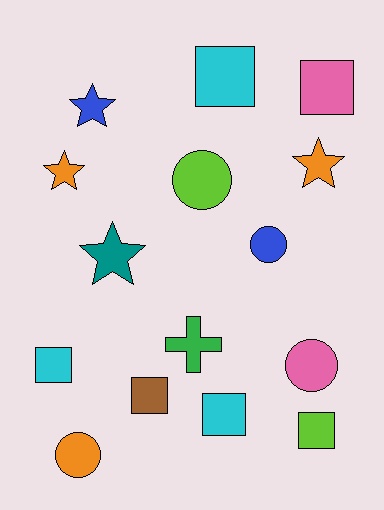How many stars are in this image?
There are 4 stars.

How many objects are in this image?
There are 15 objects.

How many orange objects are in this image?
There are 3 orange objects.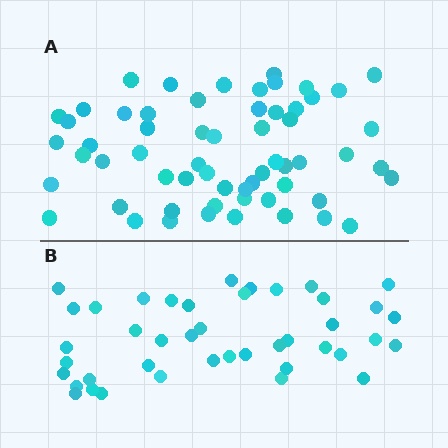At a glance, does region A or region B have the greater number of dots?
Region A (the top region) has more dots.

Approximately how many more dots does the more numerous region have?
Region A has approximately 20 more dots than region B.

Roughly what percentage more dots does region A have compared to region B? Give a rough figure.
About 45% more.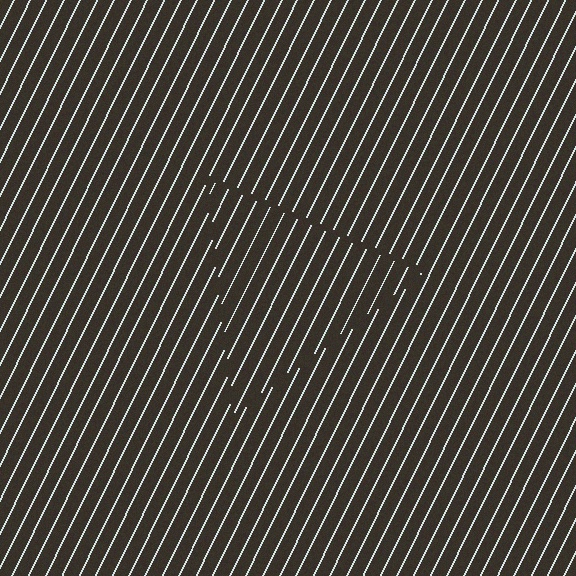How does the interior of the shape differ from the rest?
The interior of the shape contains the same grating, shifted by half a period — the contour is defined by the phase discontinuity where line-ends from the inner and outer gratings abut.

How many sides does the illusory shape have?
3 sides — the line-ends trace a triangle.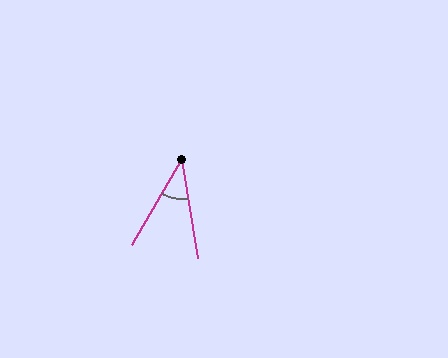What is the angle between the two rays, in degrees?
Approximately 39 degrees.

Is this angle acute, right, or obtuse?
It is acute.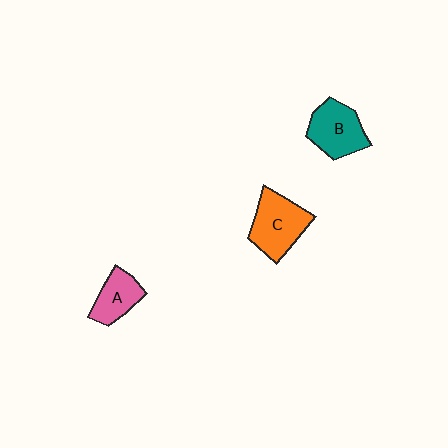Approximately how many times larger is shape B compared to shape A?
Approximately 1.4 times.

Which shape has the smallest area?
Shape A (pink).